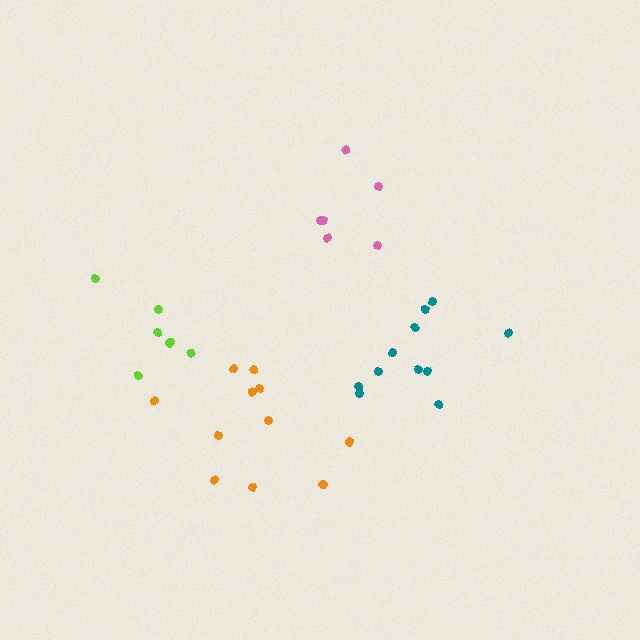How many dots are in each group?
Group 1: 11 dots, Group 2: 6 dots, Group 3: 11 dots, Group 4: 6 dots (34 total).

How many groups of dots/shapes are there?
There are 4 groups.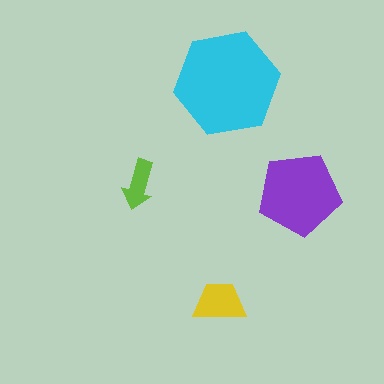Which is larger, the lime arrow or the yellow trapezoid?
The yellow trapezoid.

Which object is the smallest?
The lime arrow.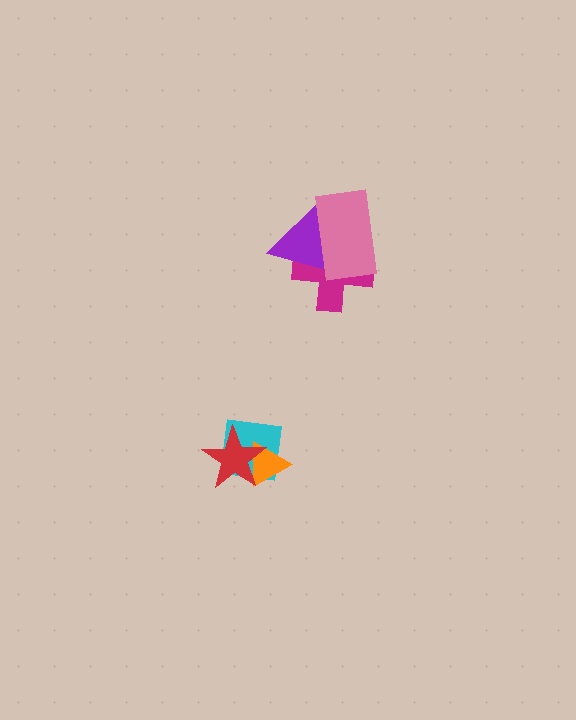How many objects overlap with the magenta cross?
2 objects overlap with the magenta cross.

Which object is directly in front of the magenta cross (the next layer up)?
The purple triangle is directly in front of the magenta cross.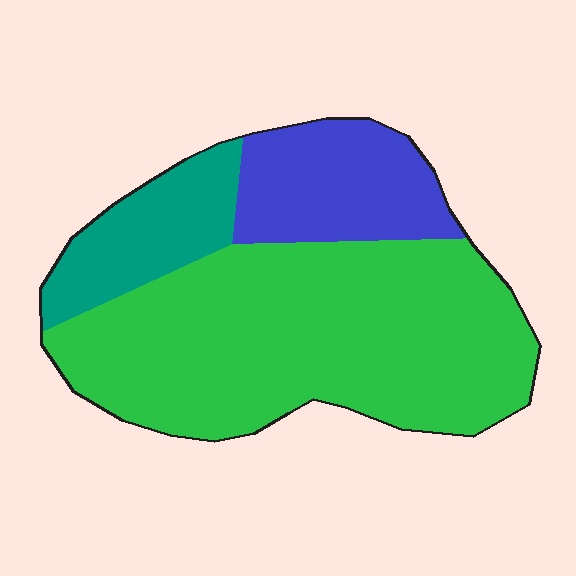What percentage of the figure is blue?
Blue covers about 20% of the figure.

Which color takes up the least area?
Teal, at roughly 15%.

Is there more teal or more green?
Green.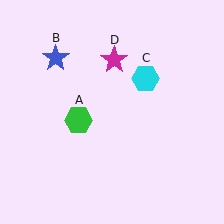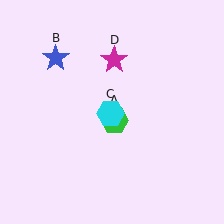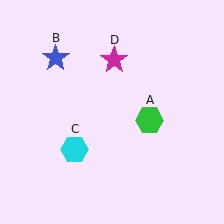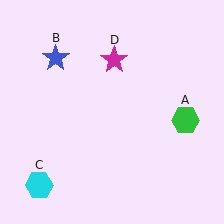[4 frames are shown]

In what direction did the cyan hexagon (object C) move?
The cyan hexagon (object C) moved down and to the left.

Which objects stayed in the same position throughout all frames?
Blue star (object B) and magenta star (object D) remained stationary.